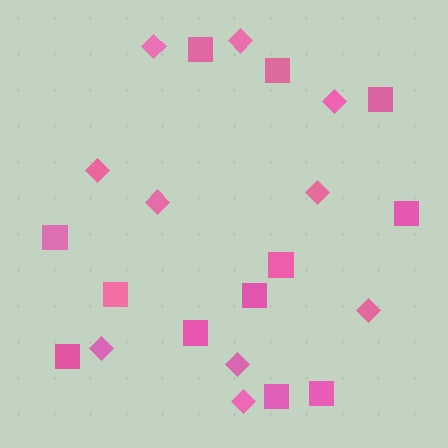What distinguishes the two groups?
There are 2 groups: one group of squares (12) and one group of diamonds (10).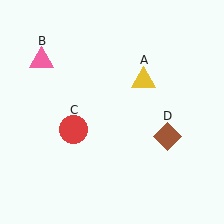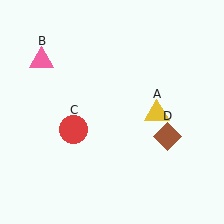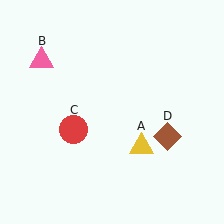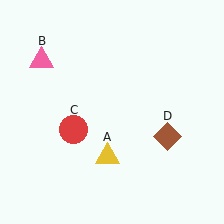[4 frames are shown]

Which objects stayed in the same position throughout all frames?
Pink triangle (object B) and red circle (object C) and brown diamond (object D) remained stationary.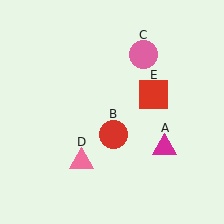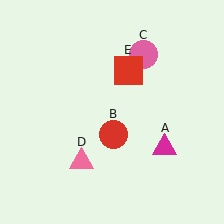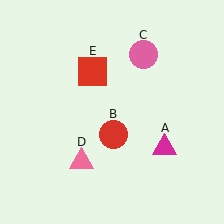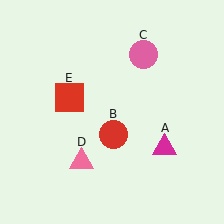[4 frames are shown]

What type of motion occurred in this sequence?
The red square (object E) rotated counterclockwise around the center of the scene.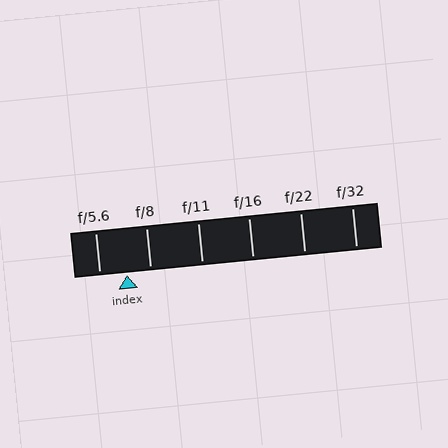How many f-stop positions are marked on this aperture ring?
There are 6 f-stop positions marked.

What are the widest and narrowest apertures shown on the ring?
The widest aperture shown is f/5.6 and the narrowest is f/32.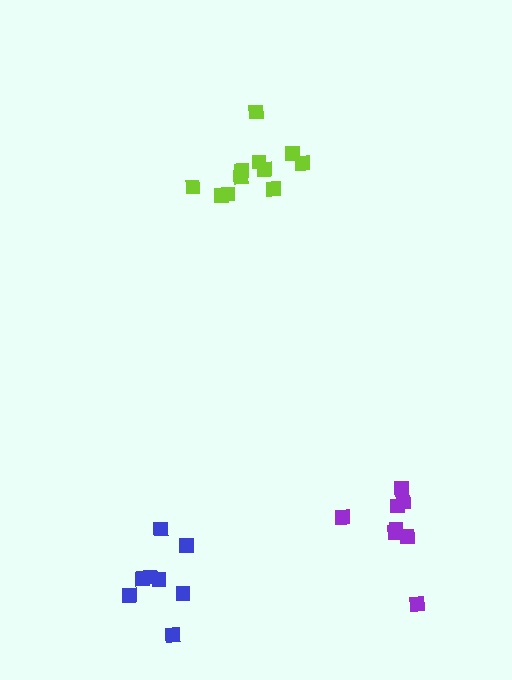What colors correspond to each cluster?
The clusters are colored: lime, purple, blue.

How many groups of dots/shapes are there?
There are 3 groups.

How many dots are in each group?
Group 1: 11 dots, Group 2: 8 dots, Group 3: 8 dots (27 total).